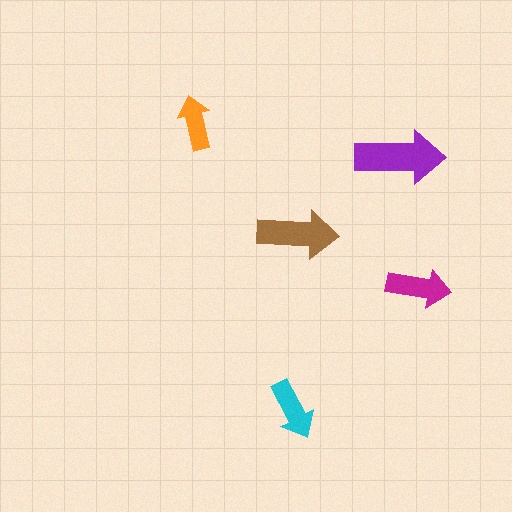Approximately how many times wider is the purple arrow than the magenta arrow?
About 1.5 times wider.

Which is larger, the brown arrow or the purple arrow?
The purple one.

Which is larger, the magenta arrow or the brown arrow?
The brown one.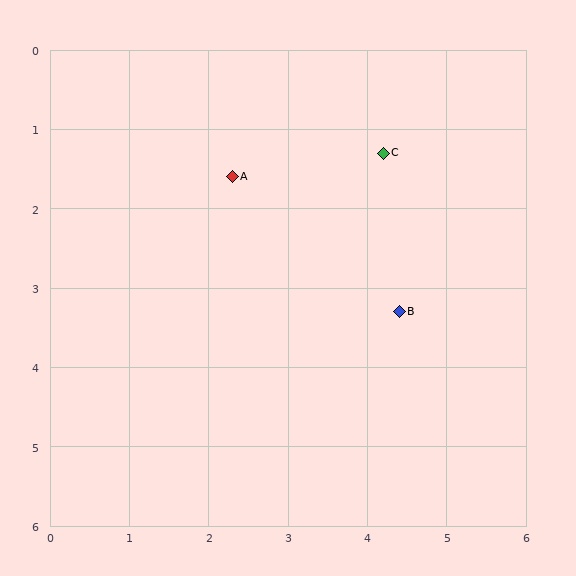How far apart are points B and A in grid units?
Points B and A are about 2.7 grid units apart.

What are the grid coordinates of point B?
Point B is at approximately (4.4, 3.3).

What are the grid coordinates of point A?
Point A is at approximately (2.3, 1.6).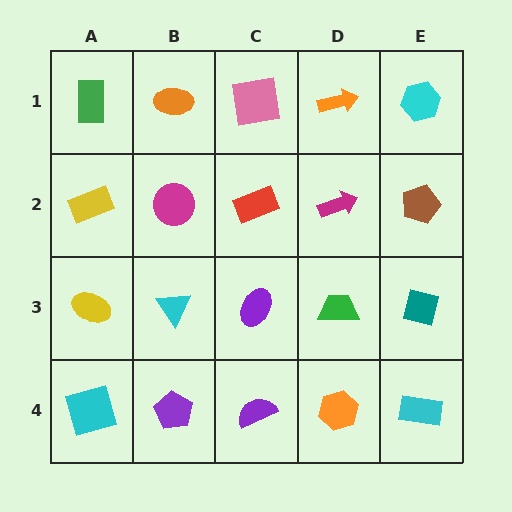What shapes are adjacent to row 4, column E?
A teal square (row 3, column E), an orange hexagon (row 4, column D).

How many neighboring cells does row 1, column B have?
3.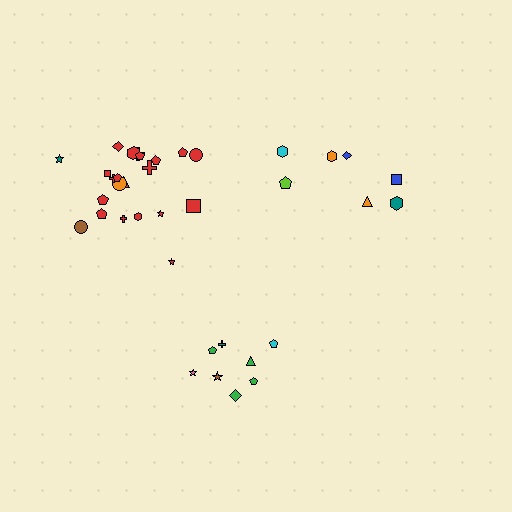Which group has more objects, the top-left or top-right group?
The top-left group.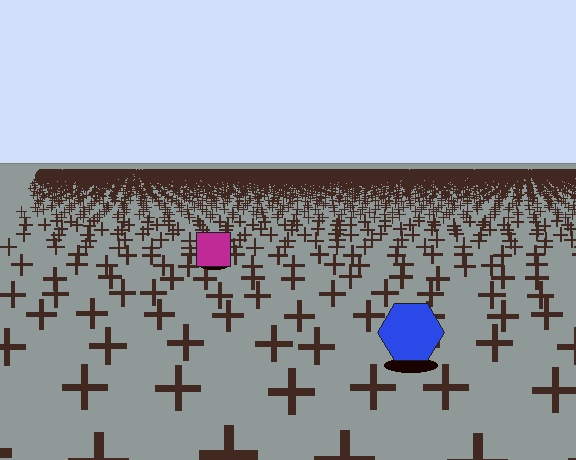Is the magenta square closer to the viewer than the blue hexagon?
No. The blue hexagon is closer — you can tell from the texture gradient: the ground texture is coarser near it.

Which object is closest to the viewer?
The blue hexagon is closest. The texture marks near it are larger and more spread out.